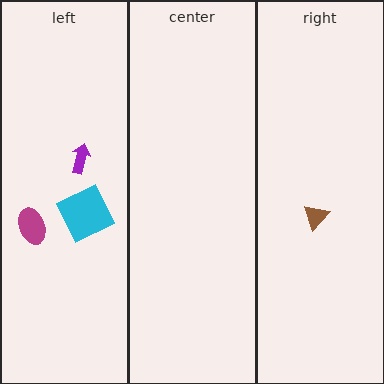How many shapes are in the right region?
1.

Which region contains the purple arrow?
The left region.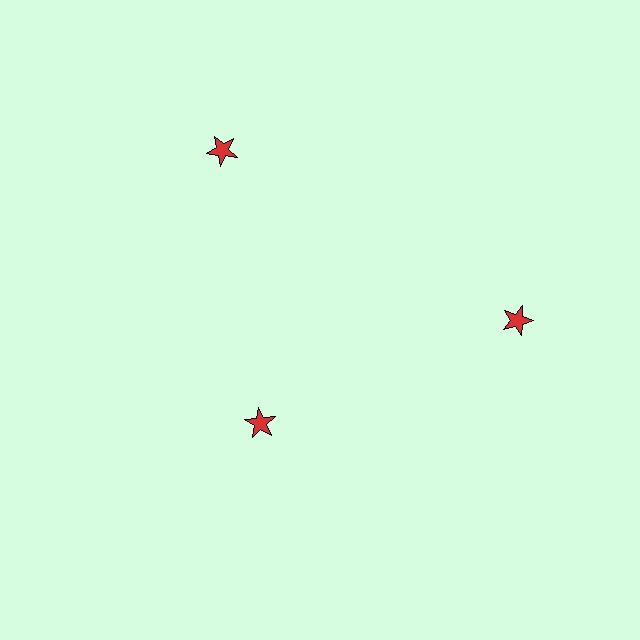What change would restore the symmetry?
The symmetry would be restored by moving it outward, back onto the ring so that all 3 stars sit at equal angles and equal distance from the center.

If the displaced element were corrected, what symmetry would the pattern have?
It would have 3-fold rotational symmetry — the pattern would map onto itself every 120 degrees.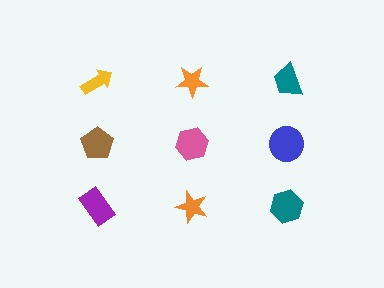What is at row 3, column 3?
A teal hexagon.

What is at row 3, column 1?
A purple rectangle.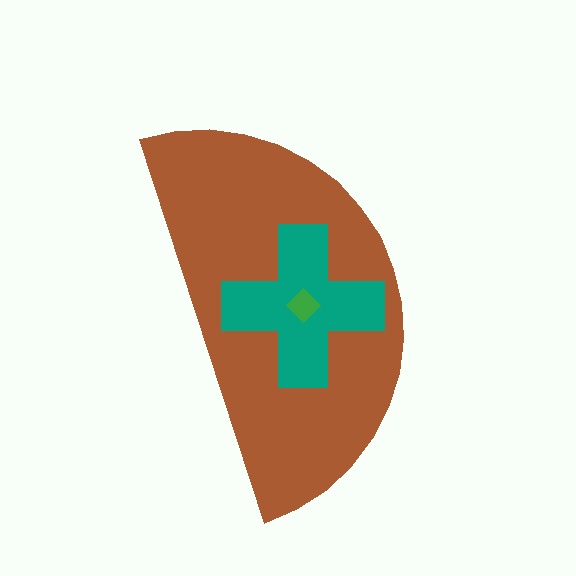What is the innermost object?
The green diamond.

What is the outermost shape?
The brown semicircle.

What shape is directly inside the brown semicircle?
The teal cross.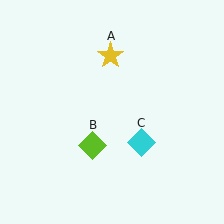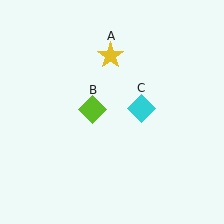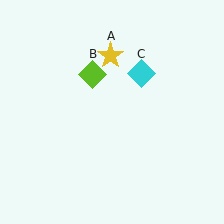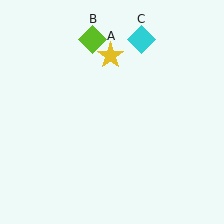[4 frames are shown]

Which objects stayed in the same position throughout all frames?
Yellow star (object A) remained stationary.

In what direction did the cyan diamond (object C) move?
The cyan diamond (object C) moved up.